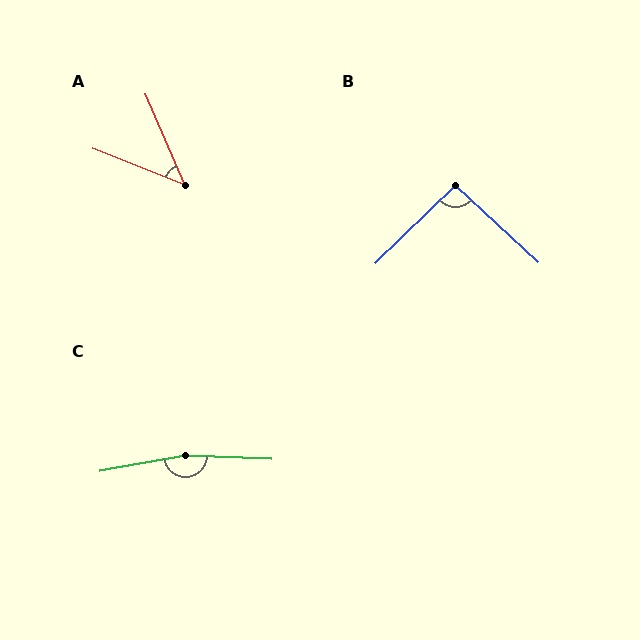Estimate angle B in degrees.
Approximately 93 degrees.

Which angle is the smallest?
A, at approximately 46 degrees.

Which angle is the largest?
C, at approximately 167 degrees.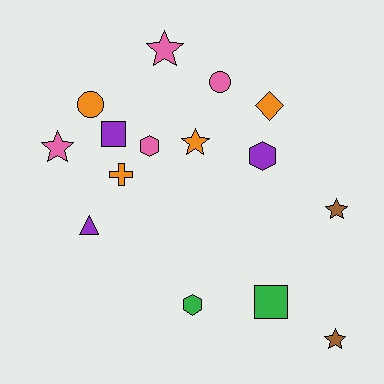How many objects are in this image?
There are 15 objects.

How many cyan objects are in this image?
There are no cyan objects.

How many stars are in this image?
There are 5 stars.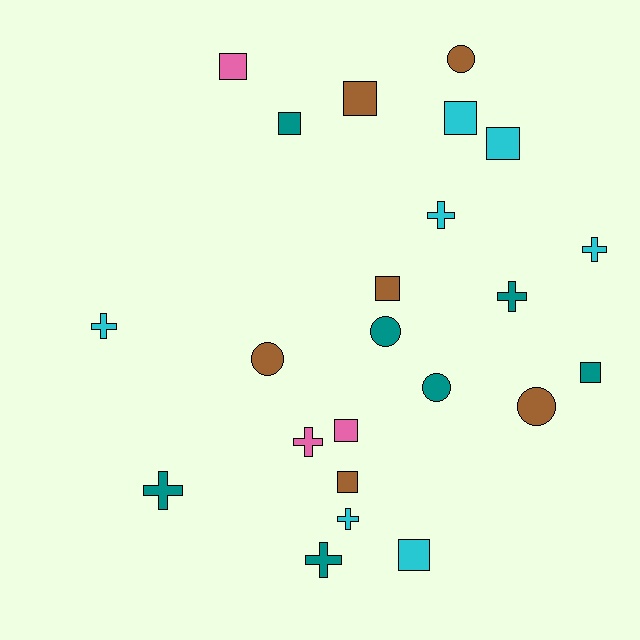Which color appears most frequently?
Cyan, with 7 objects.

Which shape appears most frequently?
Square, with 10 objects.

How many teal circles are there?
There are 2 teal circles.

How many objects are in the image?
There are 23 objects.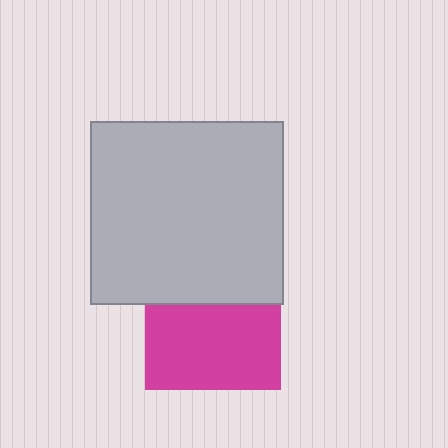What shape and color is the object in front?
The object in front is a light gray rectangle.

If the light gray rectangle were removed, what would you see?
You would see the complete magenta square.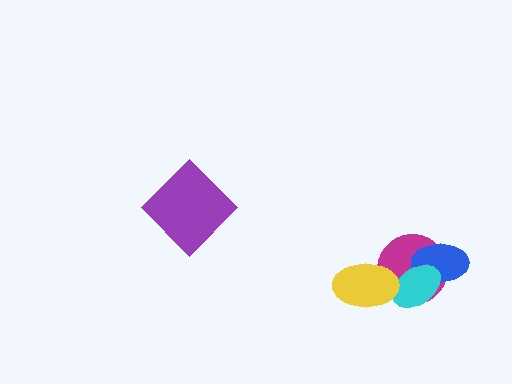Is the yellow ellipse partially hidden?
No, no other shape covers it.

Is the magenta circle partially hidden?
Yes, it is partially covered by another shape.